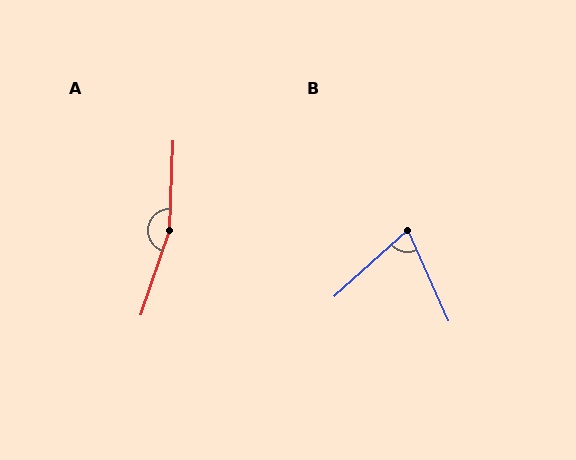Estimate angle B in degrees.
Approximately 72 degrees.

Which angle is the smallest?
B, at approximately 72 degrees.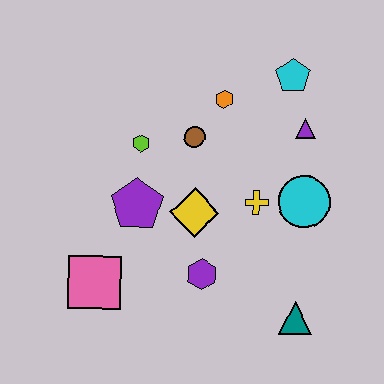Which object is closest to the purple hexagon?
The yellow diamond is closest to the purple hexagon.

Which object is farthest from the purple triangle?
The pink square is farthest from the purple triangle.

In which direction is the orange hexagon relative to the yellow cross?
The orange hexagon is above the yellow cross.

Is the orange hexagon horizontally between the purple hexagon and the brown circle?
No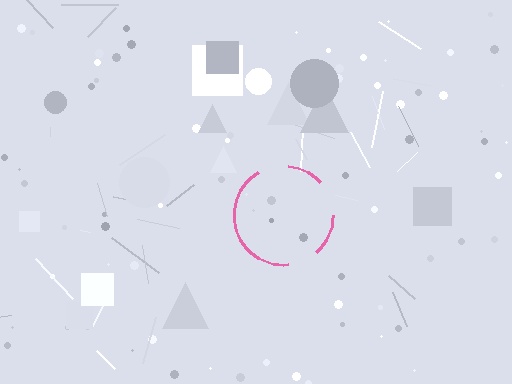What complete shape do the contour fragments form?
The contour fragments form a circle.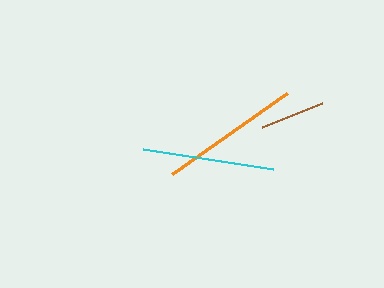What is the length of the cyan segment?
The cyan segment is approximately 132 pixels long.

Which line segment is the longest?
The orange line is the longest at approximately 141 pixels.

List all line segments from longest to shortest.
From longest to shortest: orange, cyan, brown.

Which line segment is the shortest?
The brown line is the shortest at approximately 65 pixels.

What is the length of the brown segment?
The brown segment is approximately 65 pixels long.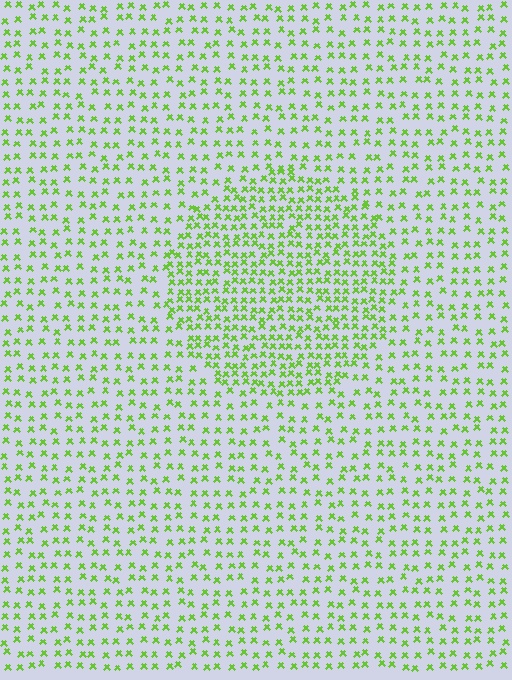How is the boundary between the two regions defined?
The boundary is defined by a change in element density (approximately 1.8x ratio). All elements are the same color, size, and shape.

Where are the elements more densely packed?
The elements are more densely packed inside the circle boundary.